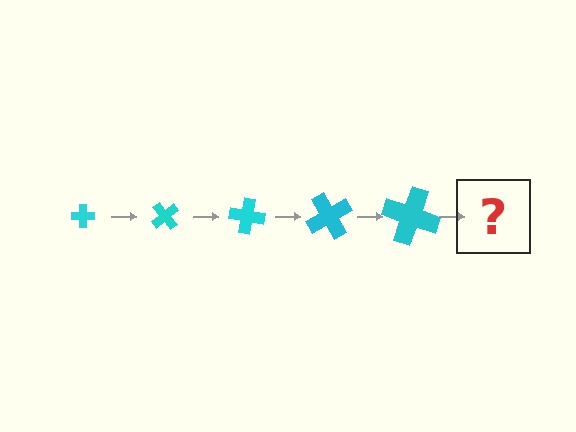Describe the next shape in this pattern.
It should be a cross, larger than the previous one and rotated 250 degrees from the start.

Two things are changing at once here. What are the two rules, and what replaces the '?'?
The two rules are that the cross grows larger each step and it rotates 50 degrees each step. The '?' should be a cross, larger than the previous one and rotated 250 degrees from the start.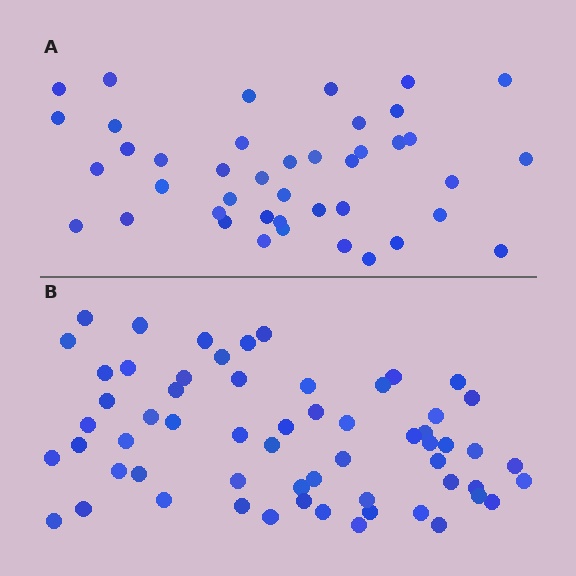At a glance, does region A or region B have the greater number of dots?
Region B (the bottom region) has more dots.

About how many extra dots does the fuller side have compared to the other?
Region B has approximately 20 more dots than region A.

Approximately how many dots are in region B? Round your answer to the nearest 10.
About 60 dots.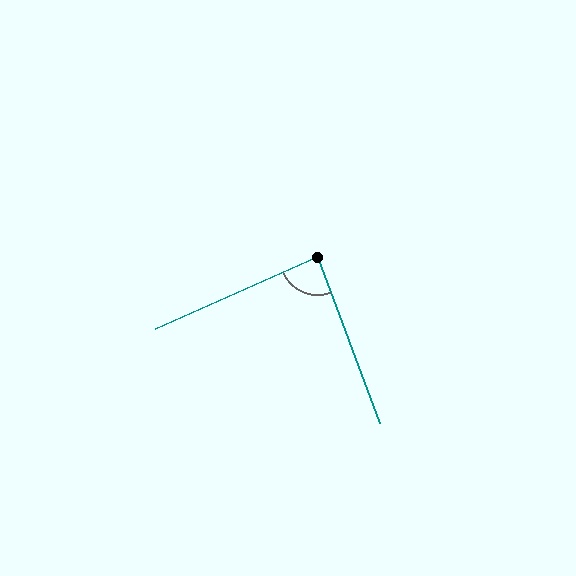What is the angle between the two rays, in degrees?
Approximately 86 degrees.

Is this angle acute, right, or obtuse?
It is approximately a right angle.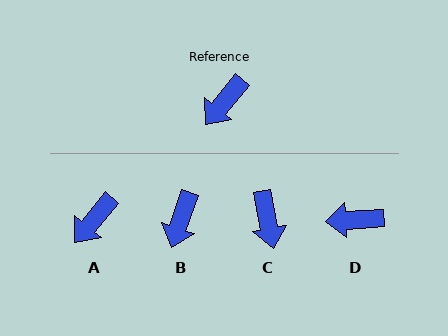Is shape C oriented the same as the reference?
No, it is off by about 51 degrees.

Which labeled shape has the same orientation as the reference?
A.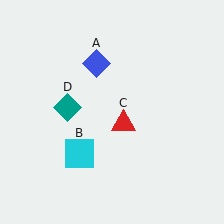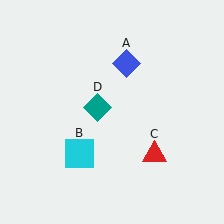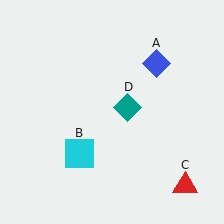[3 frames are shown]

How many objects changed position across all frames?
3 objects changed position: blue diamond (object A), red triangle (object C), teal diamond (object D).